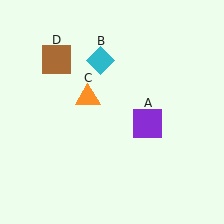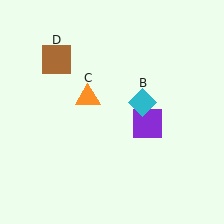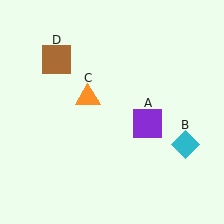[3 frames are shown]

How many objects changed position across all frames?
1 object changed position: cyan diamond (object B).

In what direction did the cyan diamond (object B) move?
The cyan diamond (object B) moved down and to the right.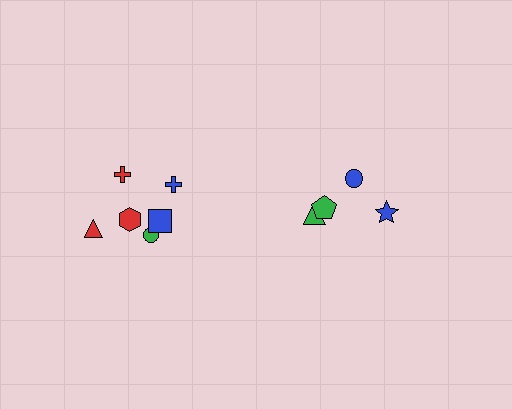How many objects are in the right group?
There are 4 objects.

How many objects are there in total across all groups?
There are 10 objects.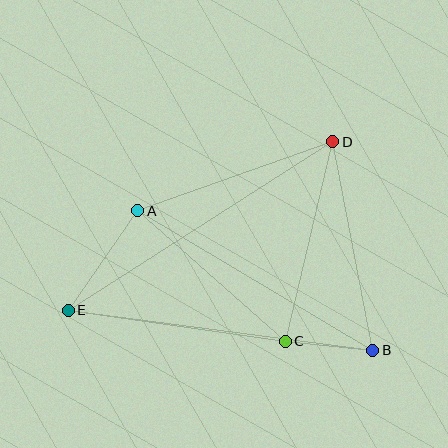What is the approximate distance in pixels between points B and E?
The distance between B and E is approximately 307 pixels.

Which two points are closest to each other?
Points B and C are closest to each other.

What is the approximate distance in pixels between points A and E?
The distance between A and E is approximately 121 pixels.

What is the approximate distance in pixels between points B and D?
The distance between B and D is approximately 212 pixels.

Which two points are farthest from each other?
Points D and E are farthest from each other.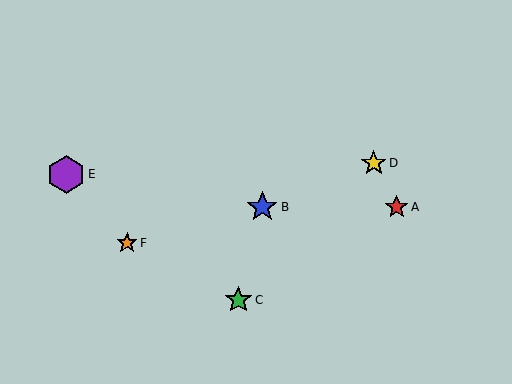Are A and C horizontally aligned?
No, A is at y≈207 and C is at y≈300.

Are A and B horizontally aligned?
Yes, both are at y≈207.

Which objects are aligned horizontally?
Objects A, B are aligned horizontally.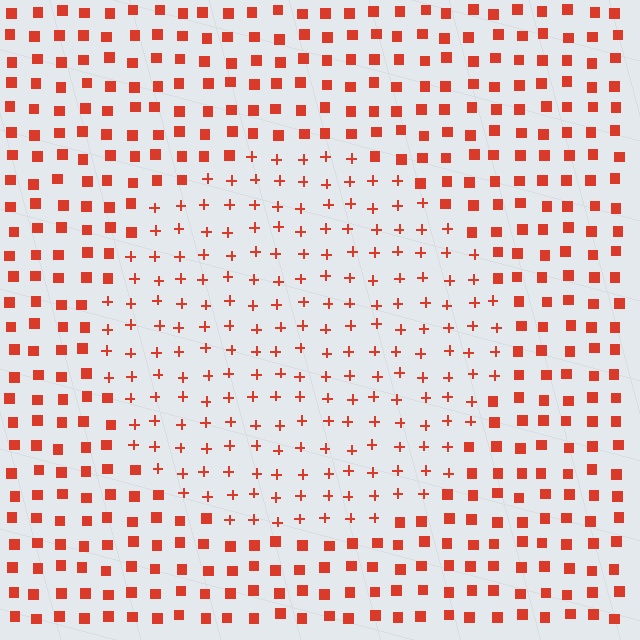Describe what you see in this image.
The image is filled with small red elements arranged in a uniform grid. A circle-shaped region contains plus signs, while the surrounding area contains squares. The boundary is defined purely by the change in element shape.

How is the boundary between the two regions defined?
The boundary is defined by a change in element shape: plus signs inside vs. squares outside. All elements share the same color and spacing.